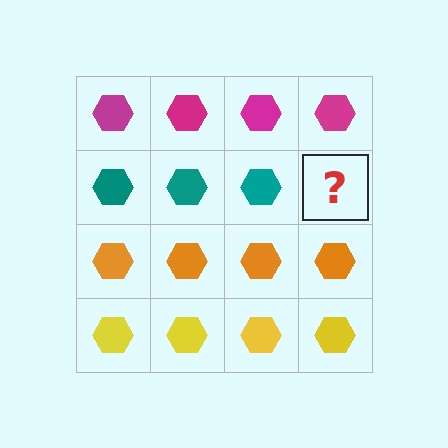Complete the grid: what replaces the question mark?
The question mark should be replaced with a teal hexagon.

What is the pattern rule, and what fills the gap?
The rule is that each row has a consistent color. The gap should be filled with a teal hexagon.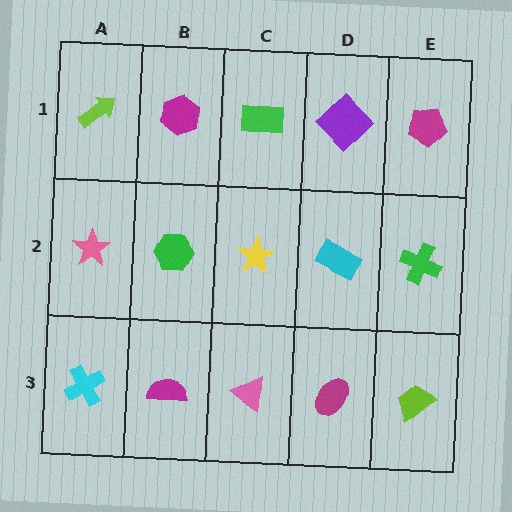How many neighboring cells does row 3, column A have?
2.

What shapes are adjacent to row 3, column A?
A pink star (row 2, column A), a magenta semicircle (row 3, column B).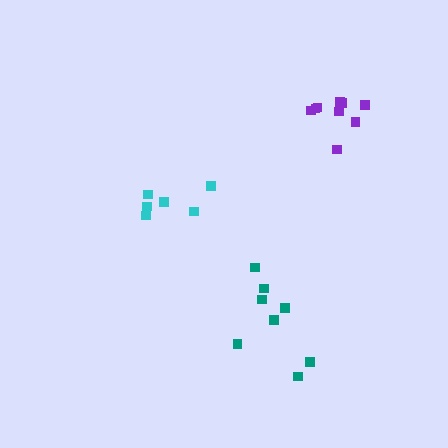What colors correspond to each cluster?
The clusters are colored: cyan, teal, purple.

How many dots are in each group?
Group 1: 6 dots, Group 2: 8 dots, Group 3: 9 dots (23 total).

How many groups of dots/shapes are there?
There are 3 groups.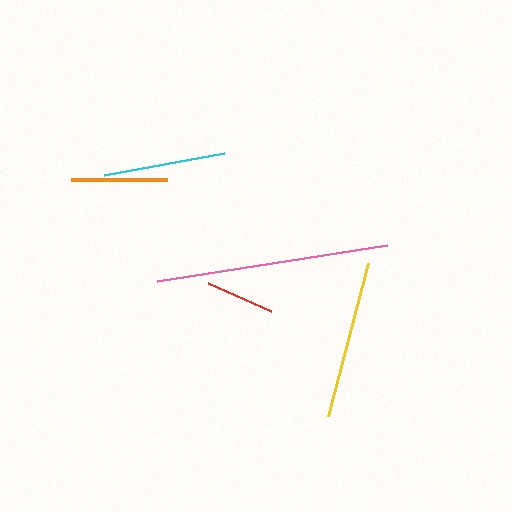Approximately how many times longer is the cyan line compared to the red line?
The cyan line is approximately 1.8 times the length of the red line.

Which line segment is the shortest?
The red line is the shortest at approximately 69 pixels.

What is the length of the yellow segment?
The yellow segment is approximately 158 pixels long.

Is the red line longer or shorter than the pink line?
The pink line is longer than the red line.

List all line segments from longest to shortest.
From longest to shortest: pink, yellow, cyan, orange, red.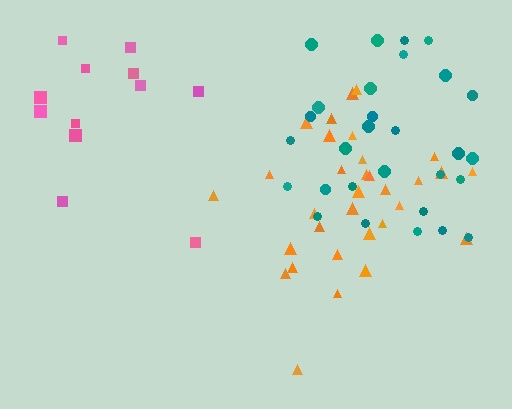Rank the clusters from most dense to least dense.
orange, teal, pink.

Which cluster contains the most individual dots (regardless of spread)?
Orange (33).